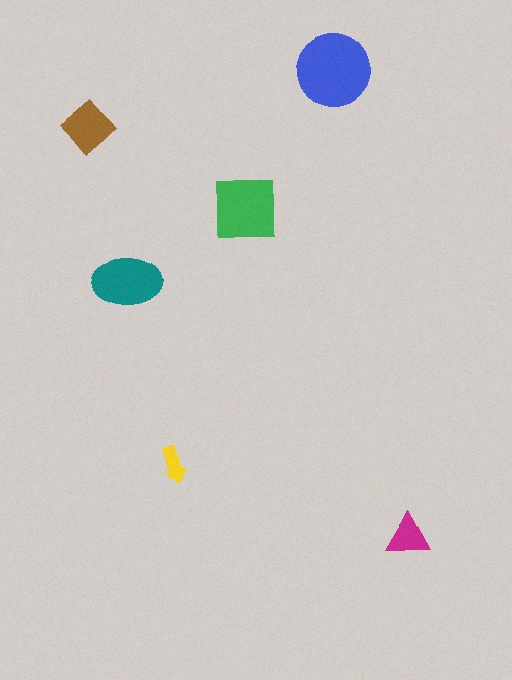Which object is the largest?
The blue circle.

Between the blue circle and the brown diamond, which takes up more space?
The blue circle.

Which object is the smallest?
The yellow arrow.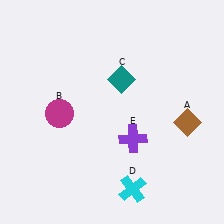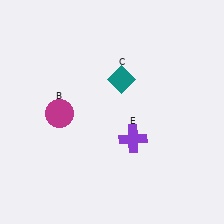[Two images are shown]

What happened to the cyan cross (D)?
The cyan cross (D) was removed in Image 2. It was in the bottom-right area of Image 1.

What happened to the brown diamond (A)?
The brown diamond (A) was removed in Image 2. It was in the bottom-right area of Image 1.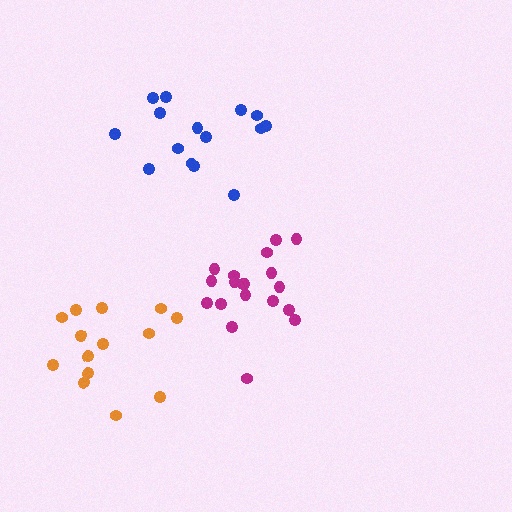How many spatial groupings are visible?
There are 3 spatial groupings.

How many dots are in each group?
Group 1: 19 dots, Group 2: 14 dots, Group 3: 15 dots (48 total).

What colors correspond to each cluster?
The clusters are colored: magenta, orange, blue.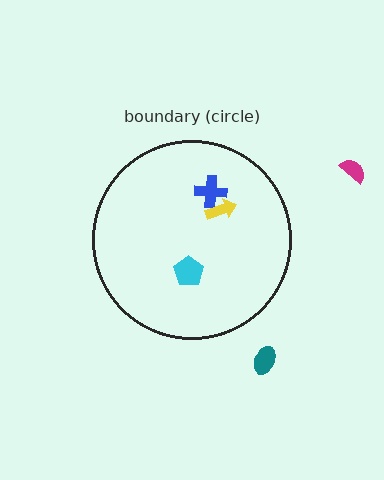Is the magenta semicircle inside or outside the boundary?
Outside.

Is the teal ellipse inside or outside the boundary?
Outside.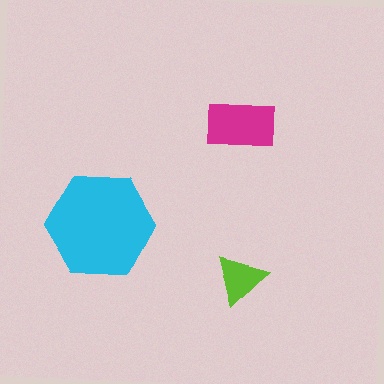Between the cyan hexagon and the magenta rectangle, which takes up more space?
The cyan hexagon.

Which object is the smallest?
The lime triangle.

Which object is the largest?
The cyan hexagon.